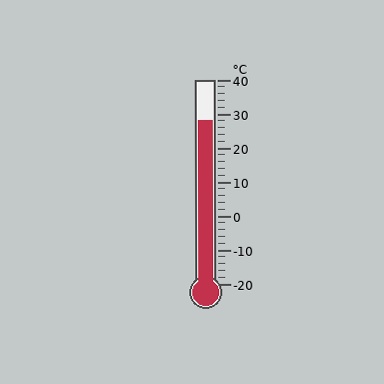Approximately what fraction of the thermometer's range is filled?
The thermometer is filled to approximately 80% of its range.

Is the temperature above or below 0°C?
The temperature is above 0°C.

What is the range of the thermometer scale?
The thermometer scale ranges from -20°C to 40°C.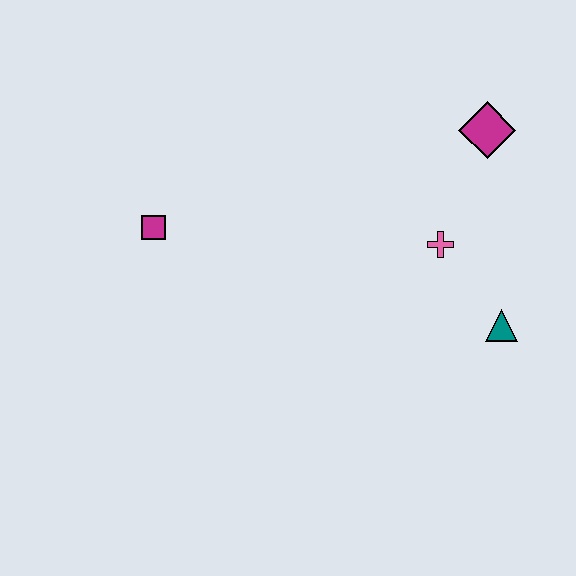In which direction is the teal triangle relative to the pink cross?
The teal triangle is below the pink cross.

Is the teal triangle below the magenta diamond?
Yes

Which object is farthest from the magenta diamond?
The magenta square is farthest from the magenta diamond.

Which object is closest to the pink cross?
The teal triangle is closest to the pink cross.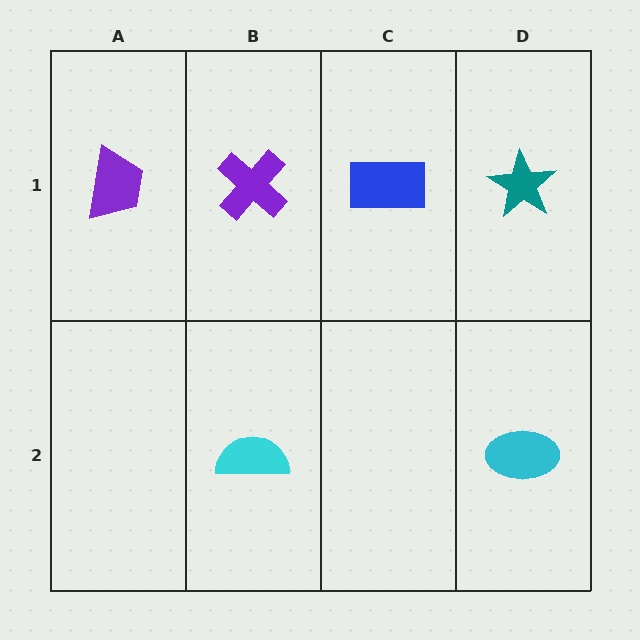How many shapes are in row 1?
4 shapes.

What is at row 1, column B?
A purple cross.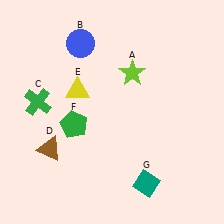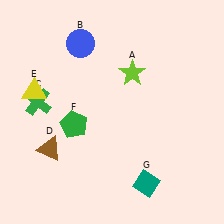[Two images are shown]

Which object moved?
The yellow triangle (E) moved left.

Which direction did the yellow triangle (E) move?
The yellow triangle (E) moved left.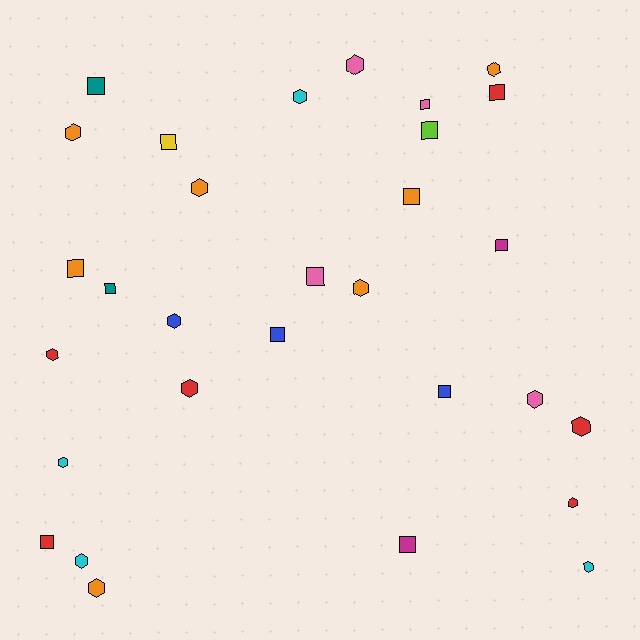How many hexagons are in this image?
There are 16 hexagons.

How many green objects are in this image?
There are no green objects.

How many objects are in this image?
There are 30 objects.